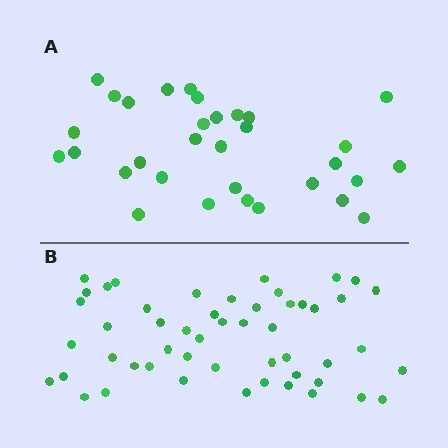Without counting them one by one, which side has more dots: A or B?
Region B (the bottom region) has more dots.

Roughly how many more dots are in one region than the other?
Region B has approximately 20 more dots than region A.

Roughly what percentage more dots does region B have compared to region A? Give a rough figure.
About 60% more.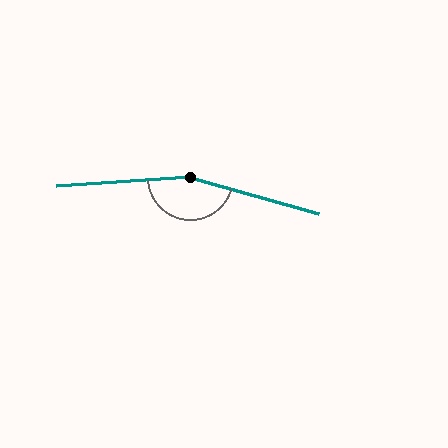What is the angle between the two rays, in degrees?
Approximately 160 degrees.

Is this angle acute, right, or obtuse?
It is obtuse.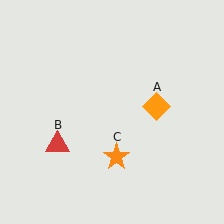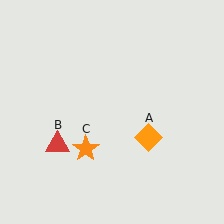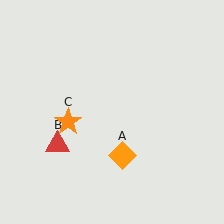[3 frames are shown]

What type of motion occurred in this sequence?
The orange diamond (object A), orange star (object C) rotated clockwise around the center of the scene.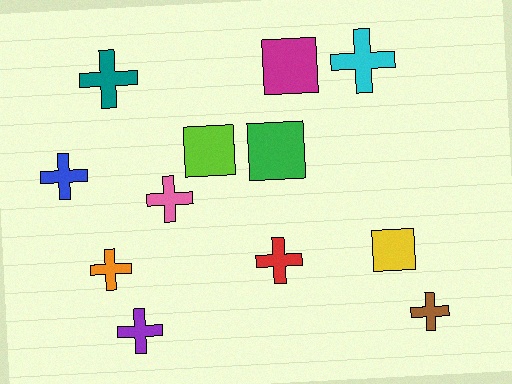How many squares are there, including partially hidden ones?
There are 4 squares.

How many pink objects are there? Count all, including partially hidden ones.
There is 1 pink object.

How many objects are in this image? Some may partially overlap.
There are 12 objects.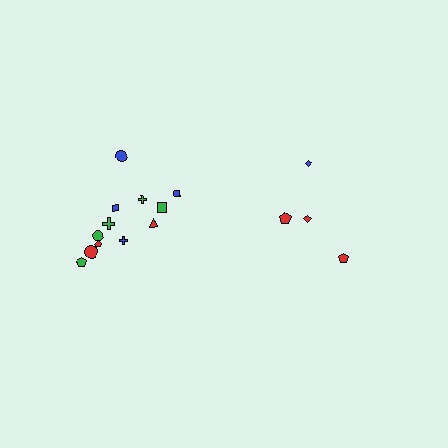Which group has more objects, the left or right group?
The left group.